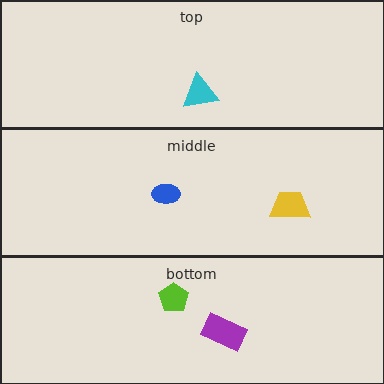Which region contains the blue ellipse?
The middle region.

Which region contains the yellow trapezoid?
The middle region.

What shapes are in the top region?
The cyan triangle.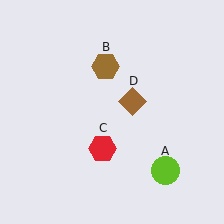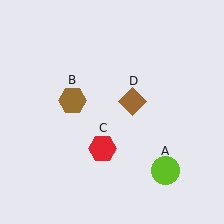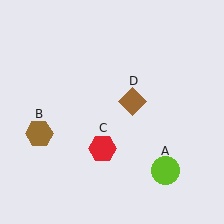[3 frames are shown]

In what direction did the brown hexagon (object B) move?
The brown hexagon (object B) moved down and to the left.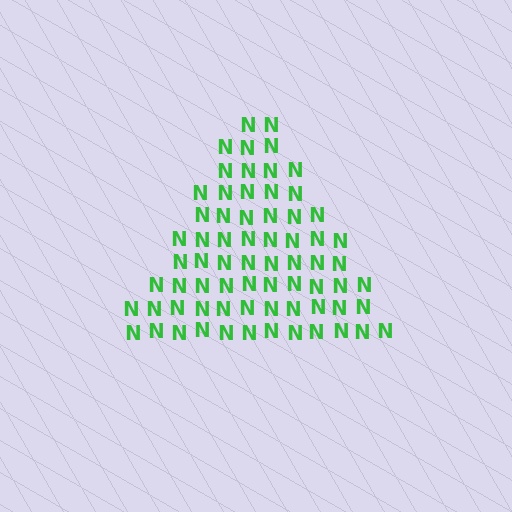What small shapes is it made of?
It is made of small letter N's.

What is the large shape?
The large shape is a triangle.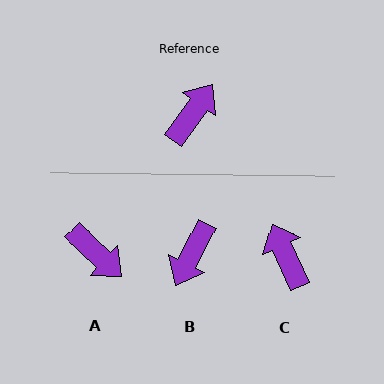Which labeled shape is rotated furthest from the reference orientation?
B, about 171 degrees away.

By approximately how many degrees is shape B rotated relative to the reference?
Approximately 171 degrees clockwise.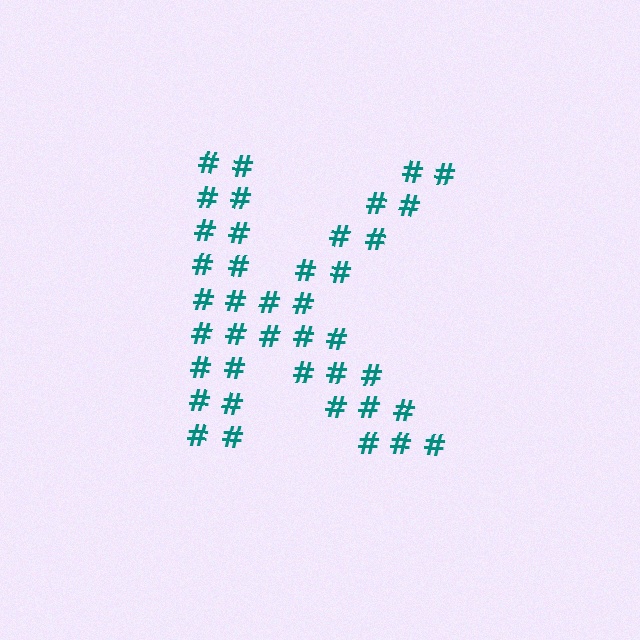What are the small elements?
The small elements are hash symbols.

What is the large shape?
The large shape is the letter K.